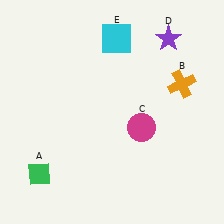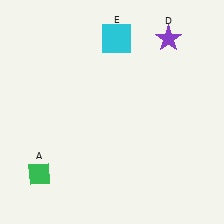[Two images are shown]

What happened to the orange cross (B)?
The orange cross (B) was removed in Image 2. It was in the top-right area of Image 1.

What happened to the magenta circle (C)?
The magenta circle (C) was removed in Image 2. It was in the bottom-right area of Image 1.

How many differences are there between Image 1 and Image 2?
There are 2 differences between the two images.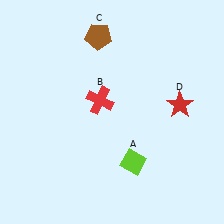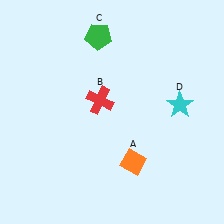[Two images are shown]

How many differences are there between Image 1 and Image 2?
There are 3 differences between the two images.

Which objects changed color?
A changed from lime to orange. C changed from brown to green. D changed from red to cyan.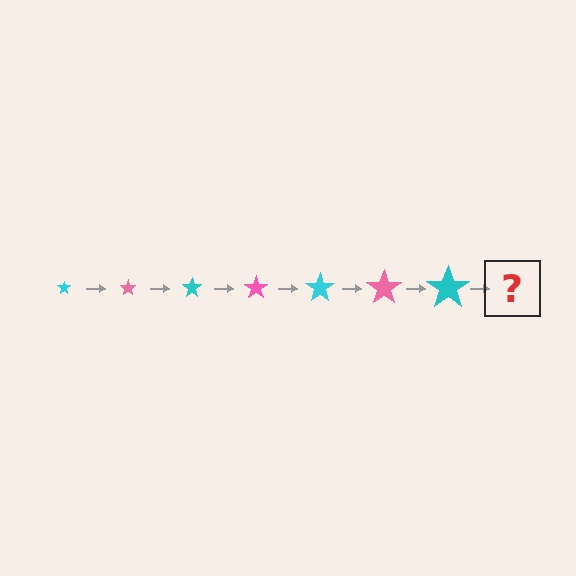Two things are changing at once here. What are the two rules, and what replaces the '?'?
The two rules are that the star grows larger each step and the color cycles through cyan and pink. The '?' should be a pink star, larger than the previous one.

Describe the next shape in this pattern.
It should be a pink star, larger than the previous one.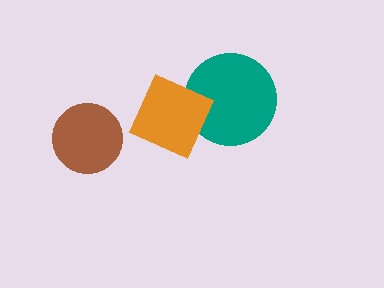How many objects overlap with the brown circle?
0 objects overlap with the brown circle.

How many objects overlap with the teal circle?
1 object overlaps with the teal circle.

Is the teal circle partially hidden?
Yes, it is partially covered by another shape.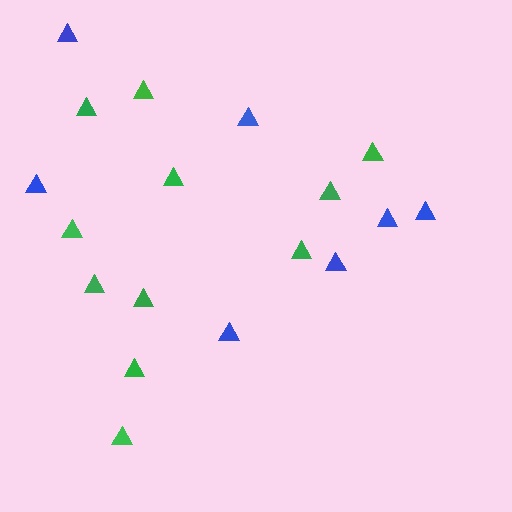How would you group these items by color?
There are 2 groups: one group of blue triangles (7) and one group of green triangles (11).